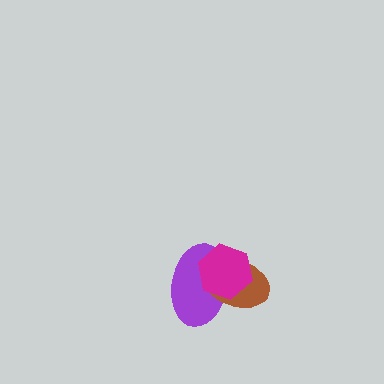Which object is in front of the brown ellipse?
The magenta hexagon is in front of the brown ellipse.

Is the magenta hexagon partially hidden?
No, no other shape covers it.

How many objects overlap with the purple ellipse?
2 objects overlap with the purple ellipse.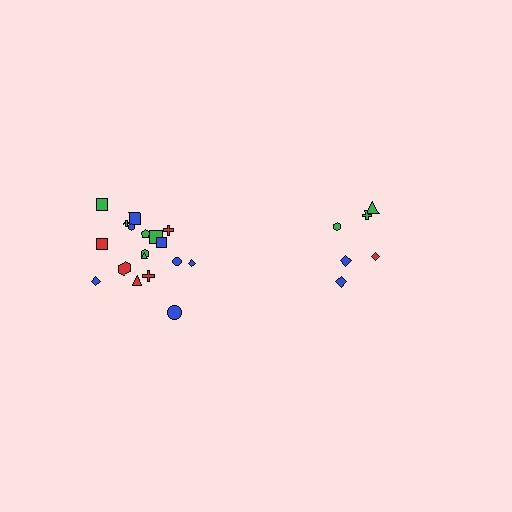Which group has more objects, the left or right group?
The left group.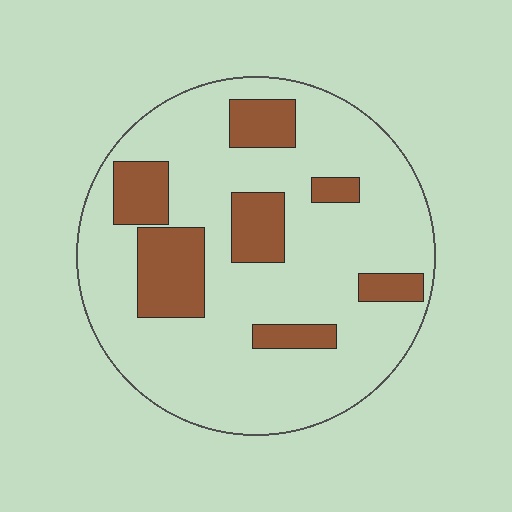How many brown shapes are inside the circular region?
7.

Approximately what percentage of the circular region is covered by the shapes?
Approximately 20%.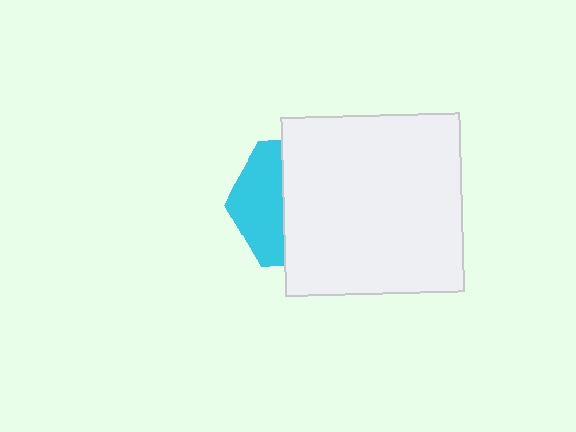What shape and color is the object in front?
The object in front is a white square.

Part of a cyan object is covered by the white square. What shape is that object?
It is a hexagon.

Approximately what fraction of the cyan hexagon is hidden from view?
Roughly 62% of the cyan hexagon is hidden behind the white square.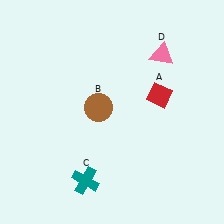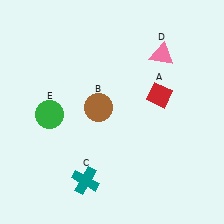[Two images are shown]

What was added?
A green circle (E) was added in Image 2.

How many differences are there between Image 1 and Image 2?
There is 1 difference between the two images.